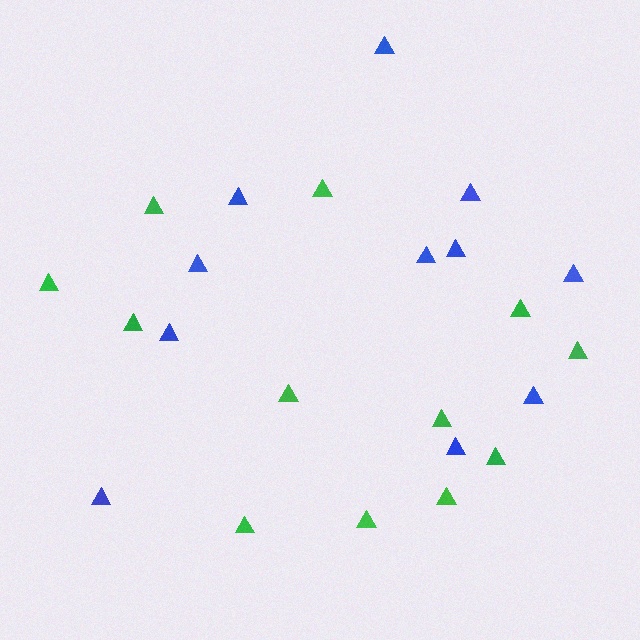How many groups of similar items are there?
There are 2 groups: one group of green triangles (12) and one group of blue triangles (11).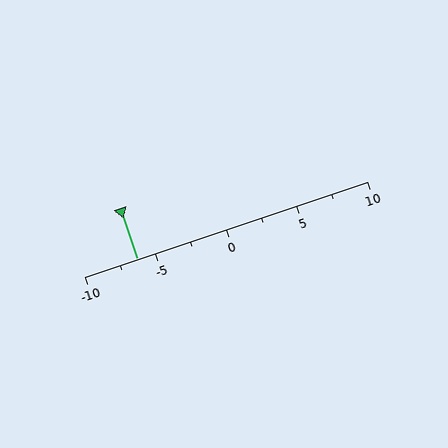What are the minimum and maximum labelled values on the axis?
The axis runs from -10 to 10.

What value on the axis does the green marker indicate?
The marker indicates approximately -6.2.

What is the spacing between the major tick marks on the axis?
The major ticks are spaced 5 apart.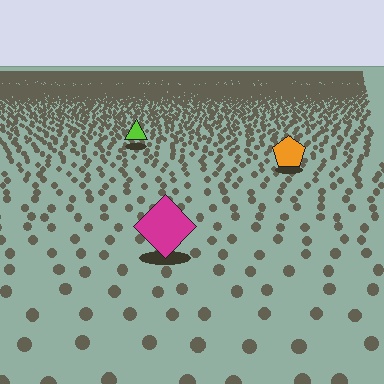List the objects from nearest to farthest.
From nearest to farthest: the magenta diamond, the orange pentagon, the lime triangle.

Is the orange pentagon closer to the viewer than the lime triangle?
Yes. The orange pentagon is closer — you can tell from the texture gradient: the ground texture is coarser near it.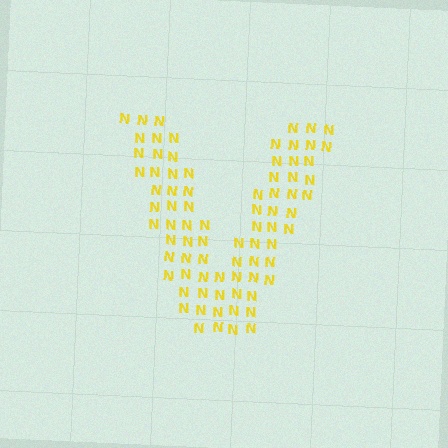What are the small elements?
The small elements are letter N's.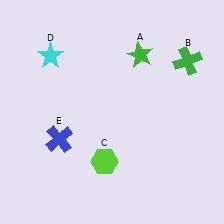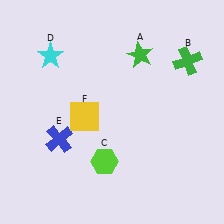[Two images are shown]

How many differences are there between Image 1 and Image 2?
There is 1 difference between the two images.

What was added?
A yellow square (F) was added in Image 2.